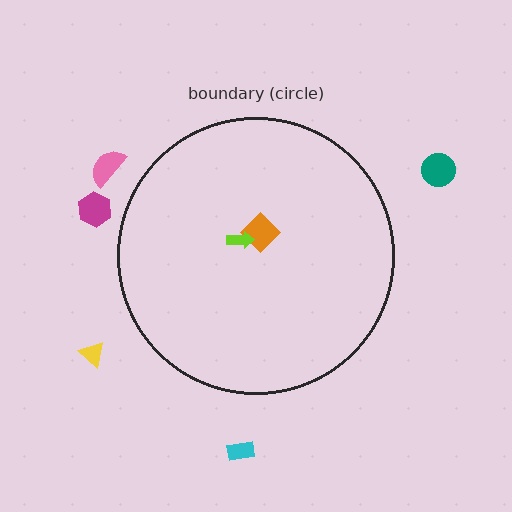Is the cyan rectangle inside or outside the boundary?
Outside.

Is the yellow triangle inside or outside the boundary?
Outside.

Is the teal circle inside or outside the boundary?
Outside.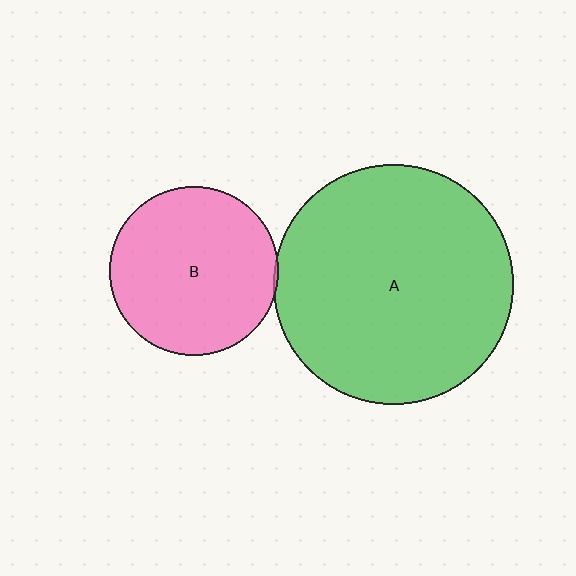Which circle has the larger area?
Circle A (green).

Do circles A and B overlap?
Yes.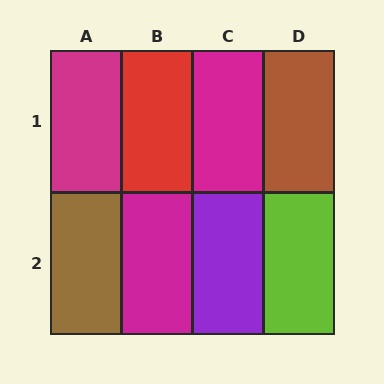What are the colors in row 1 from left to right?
Magenta, red, magenta, brown.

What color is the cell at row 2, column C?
Purple.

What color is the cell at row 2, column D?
Lime.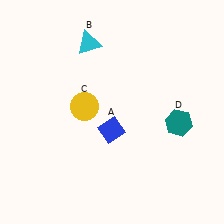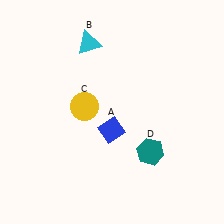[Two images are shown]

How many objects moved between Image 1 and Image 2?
1 object moved between the two images.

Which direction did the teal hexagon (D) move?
The teal hexagon (D) moved down.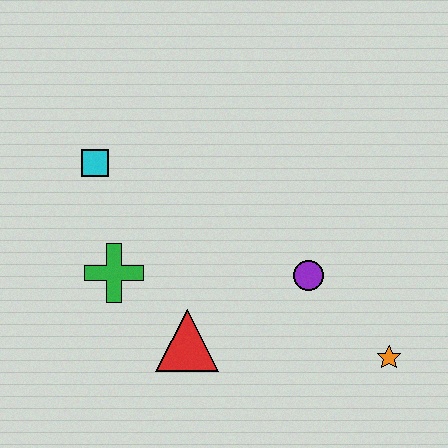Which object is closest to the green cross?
The red triangle is closest to the green cross.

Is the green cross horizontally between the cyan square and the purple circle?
Yes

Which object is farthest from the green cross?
The orange star is farthest from the green cross.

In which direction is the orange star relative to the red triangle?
The orange star is to the right of the red triangle.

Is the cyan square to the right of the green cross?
No